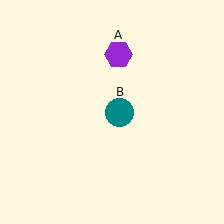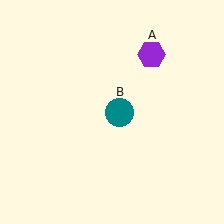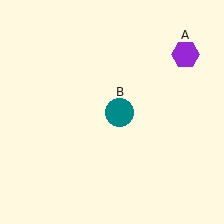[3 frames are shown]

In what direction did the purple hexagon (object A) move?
The purple hexagon (object A) moved right.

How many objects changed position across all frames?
1 object changed position: purple hexagon (object A).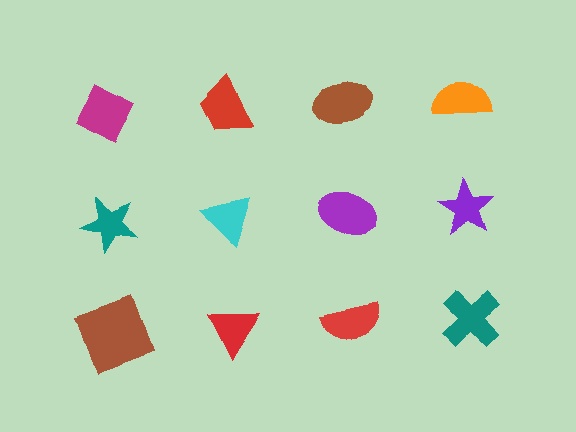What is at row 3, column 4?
A teal cross.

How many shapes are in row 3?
4 shapes.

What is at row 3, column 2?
A red triangle.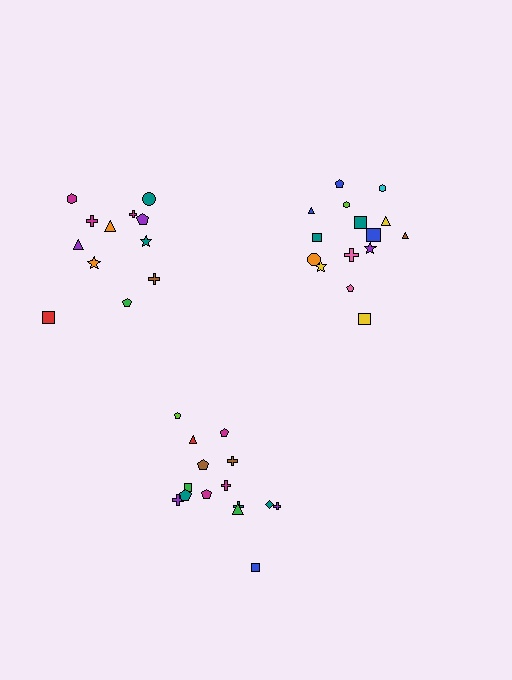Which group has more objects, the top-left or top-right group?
The top-right group.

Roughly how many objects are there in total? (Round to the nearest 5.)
Roughly 40 objects in total.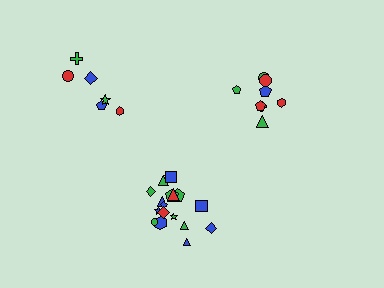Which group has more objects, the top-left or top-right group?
The top-right group.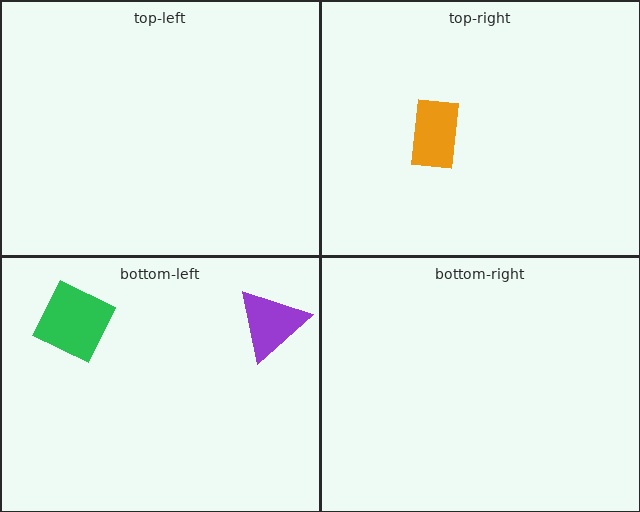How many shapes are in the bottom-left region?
2.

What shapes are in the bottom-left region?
The purple triangle, the green diamond.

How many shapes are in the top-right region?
1.